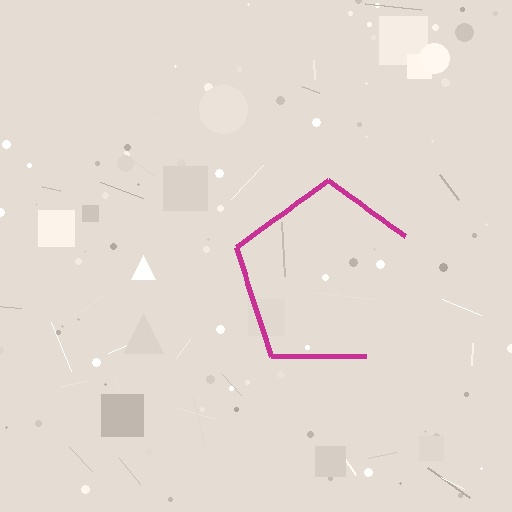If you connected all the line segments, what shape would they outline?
They would outline a pentagon.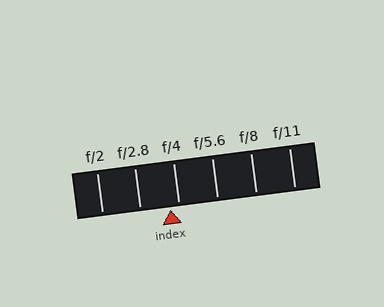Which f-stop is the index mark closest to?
The index mark is closest to f/4.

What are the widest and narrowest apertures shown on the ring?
The widest aperture shown is f/2 and the narrowest is f/11.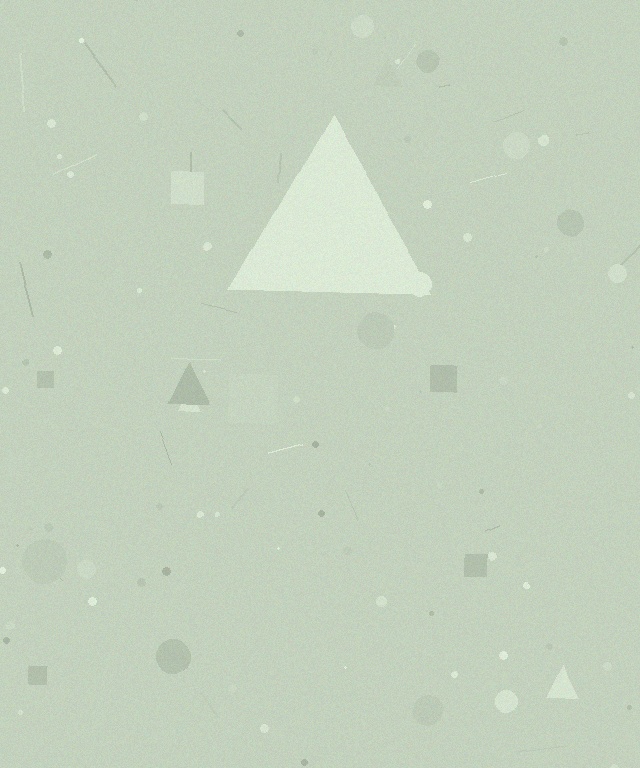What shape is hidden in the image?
A triangle is hidden in the image.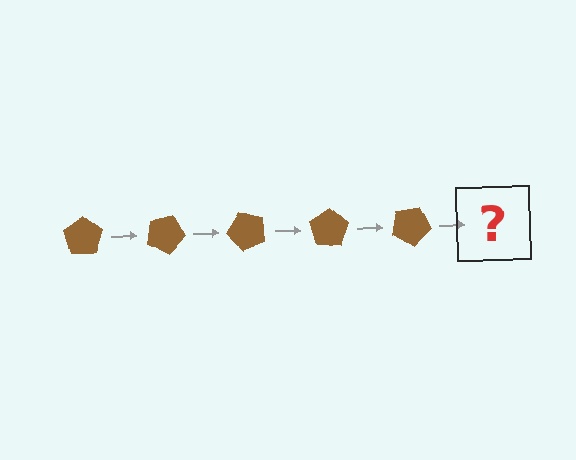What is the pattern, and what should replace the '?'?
The pattern is that the pentagon rotates 25 degrees each step. The '?' should be a brown pentagon rotated 125 degrees.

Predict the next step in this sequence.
The next step is a brown pentagon rotated 125 degrees.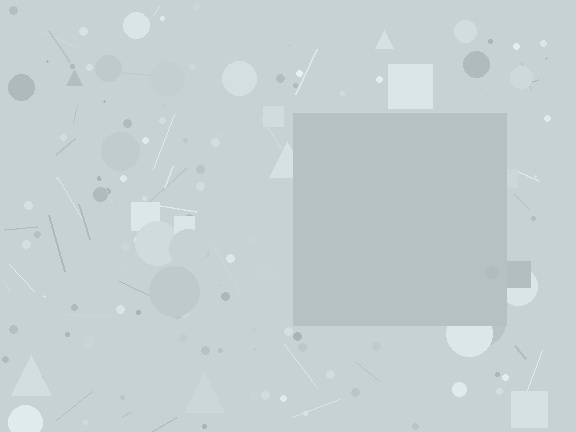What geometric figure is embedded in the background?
A square is embedded in the background.